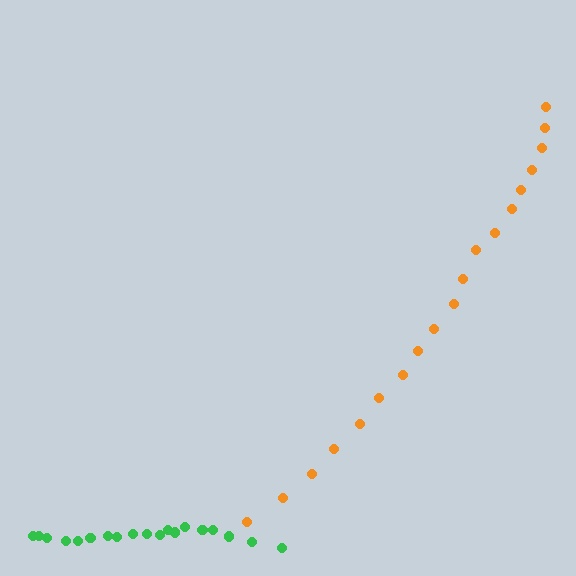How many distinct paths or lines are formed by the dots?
There are 2 distinct paths.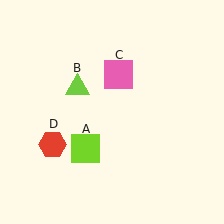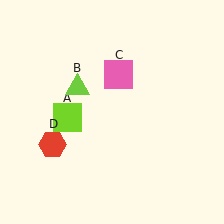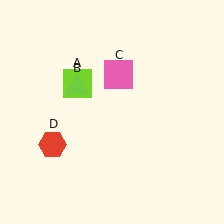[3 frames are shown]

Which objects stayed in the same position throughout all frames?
Lime triangle (object B) and pink square (object C) and red hexagon (object D) remained stationary.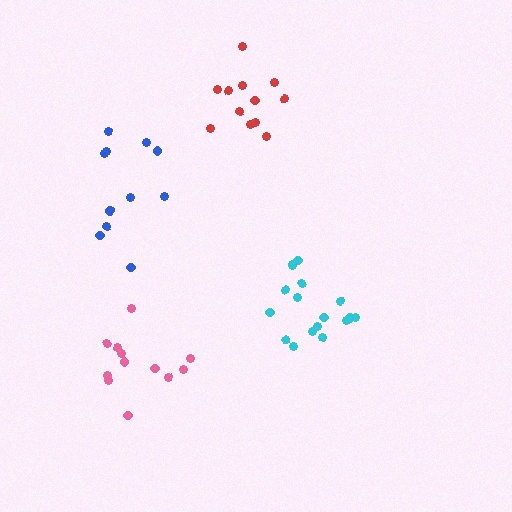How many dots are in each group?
Group 1: 12 dots, Group 2: 17 dots, Group 3: 12 dots, Group 4: 11 dots (52 total).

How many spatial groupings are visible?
There are 4 spatial groupings.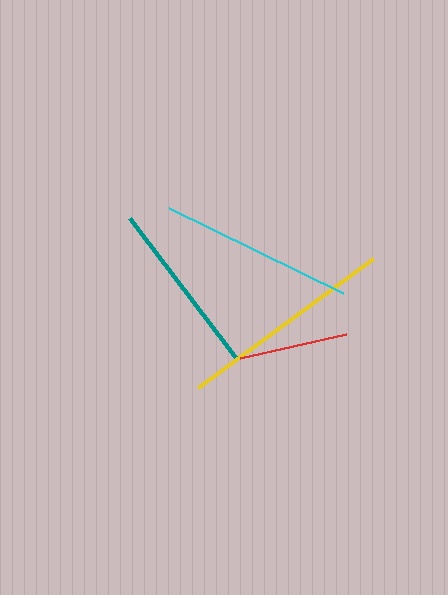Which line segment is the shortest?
The red line is the shortest at approximately 108 pixels.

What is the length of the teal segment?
The teal segment is approximately 178 pixels long.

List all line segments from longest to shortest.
From longest to shortest: yellow, cyan, teal, red.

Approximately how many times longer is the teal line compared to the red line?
The teal line is approximately 1.6 times the length of the red line.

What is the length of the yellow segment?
The yellow segment is approximately 218 pixels long.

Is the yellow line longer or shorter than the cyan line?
The yellow line is longer than the cyan line.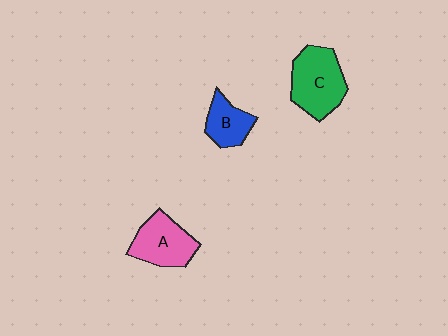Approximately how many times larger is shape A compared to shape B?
Approximately 1.4 times.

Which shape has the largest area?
Shape C (green).